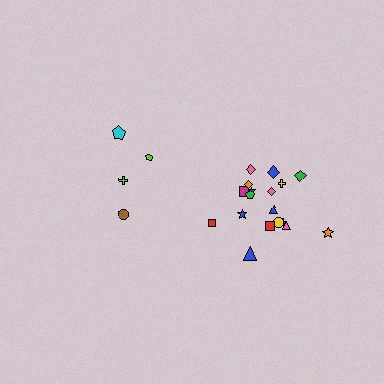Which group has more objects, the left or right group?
The right group.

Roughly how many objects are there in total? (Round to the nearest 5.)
Roughly 20 objects in total.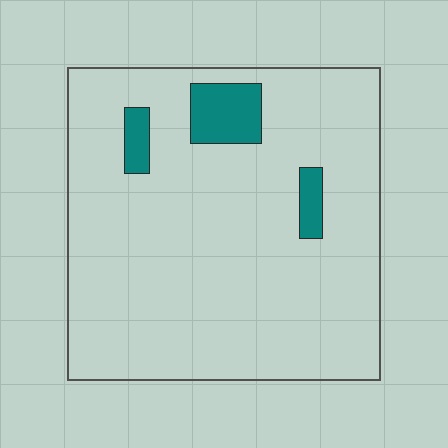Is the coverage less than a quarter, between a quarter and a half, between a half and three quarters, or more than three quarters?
Less than a quarter.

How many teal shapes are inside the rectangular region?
3.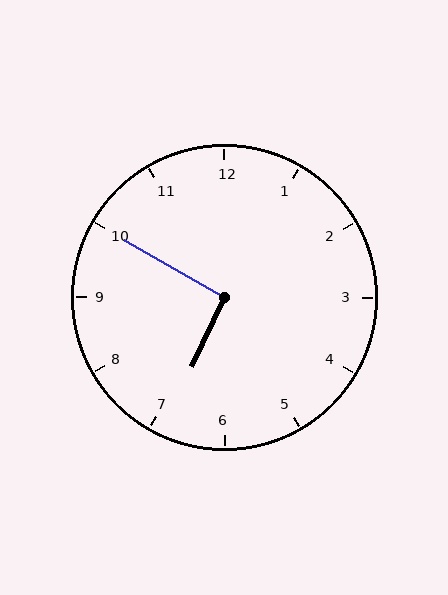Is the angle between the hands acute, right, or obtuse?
It is right.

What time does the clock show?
6:50.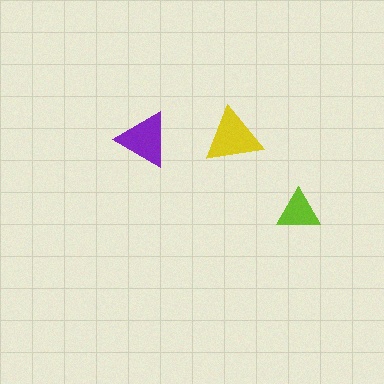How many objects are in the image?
There are 3 objects in the image.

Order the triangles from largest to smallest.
the yellow one, the purple one, the lime one.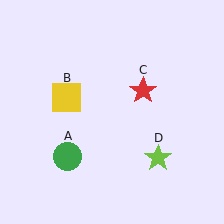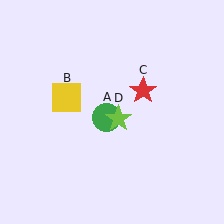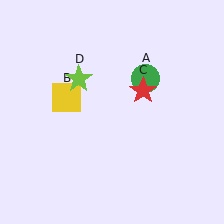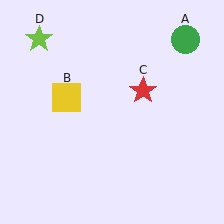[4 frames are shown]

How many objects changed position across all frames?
2 objects changed position: green circle (object A), lime star (object D).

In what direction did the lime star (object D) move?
The lime star (object D) moved up and to the left.